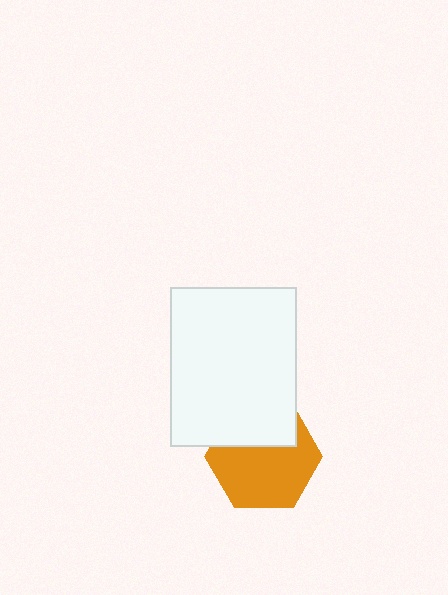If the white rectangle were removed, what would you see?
You would see the complete orange hexagon.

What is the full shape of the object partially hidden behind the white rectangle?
The partially hidden object is an orange hexagon.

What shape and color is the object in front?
The object in front is a white rectangle.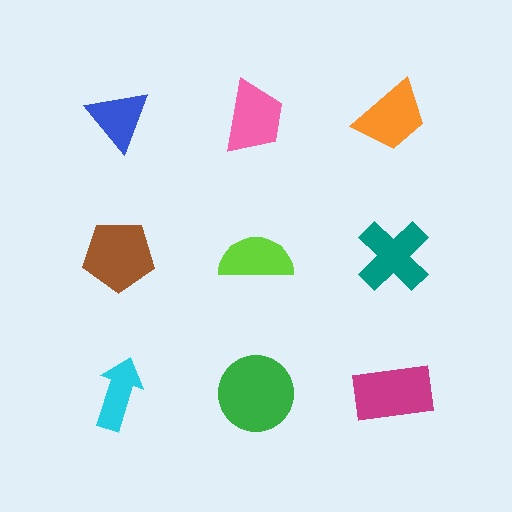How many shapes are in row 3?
3 shapes.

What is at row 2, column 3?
A teal cross.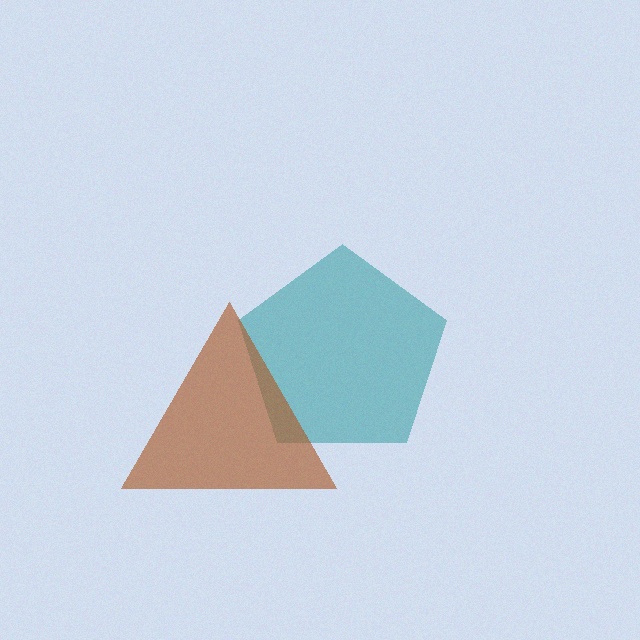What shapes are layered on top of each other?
The layered shapes are: a teal pentagon, a brown triangle.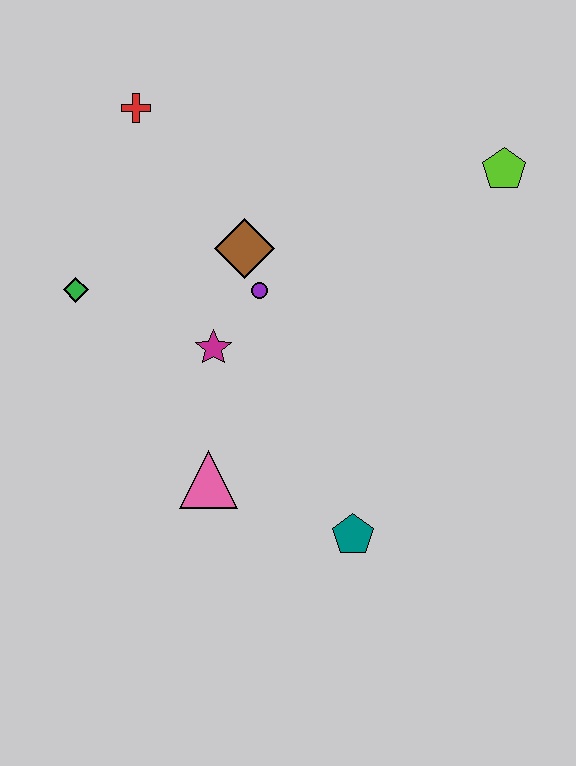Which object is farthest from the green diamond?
The lime pentagon is farthest from the green diamond.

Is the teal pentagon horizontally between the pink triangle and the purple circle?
No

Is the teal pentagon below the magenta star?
Yes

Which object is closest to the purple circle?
The brown diamond is closest to the purple circle.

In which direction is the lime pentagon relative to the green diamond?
The lime pentagon is to the right of the green diamond.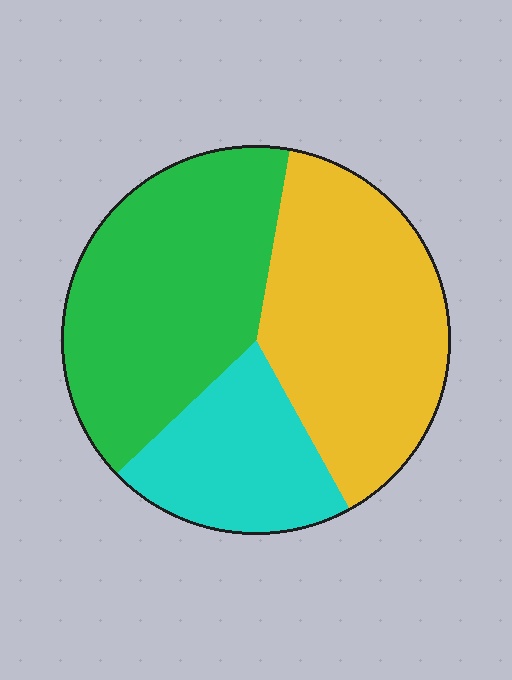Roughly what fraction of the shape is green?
Green takes up about two fifths (2/5) of the shape.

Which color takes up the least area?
Cyan, at roughly 20%.